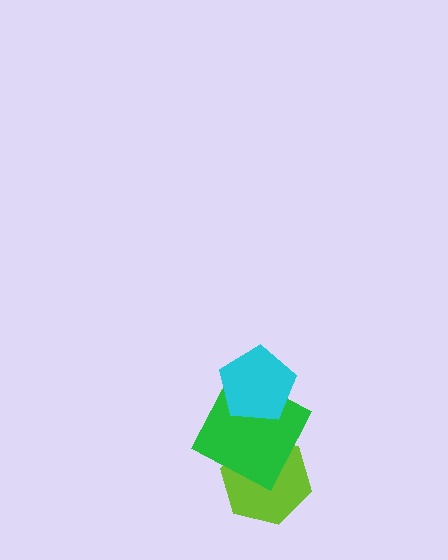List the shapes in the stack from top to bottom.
From top to bottom: the cyan pentagon, the green square, the lime hexagon.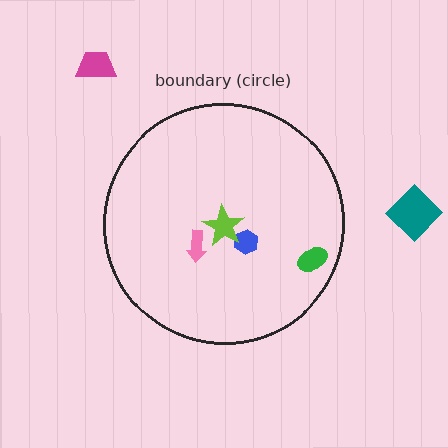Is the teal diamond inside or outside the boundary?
Outside.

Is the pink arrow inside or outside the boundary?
Inside.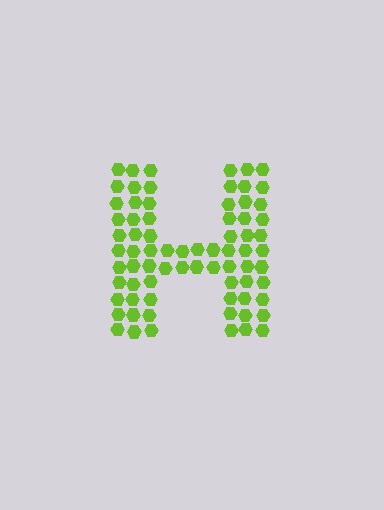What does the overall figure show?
The overall figure shows the letter H.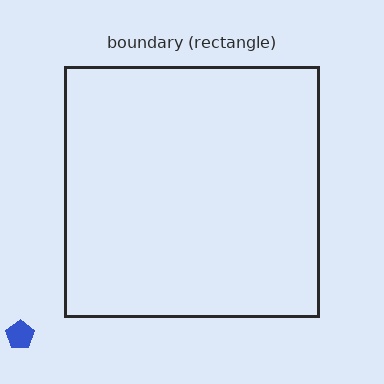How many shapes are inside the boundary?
0 inside, 1 outside.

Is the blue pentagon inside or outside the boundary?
Outside.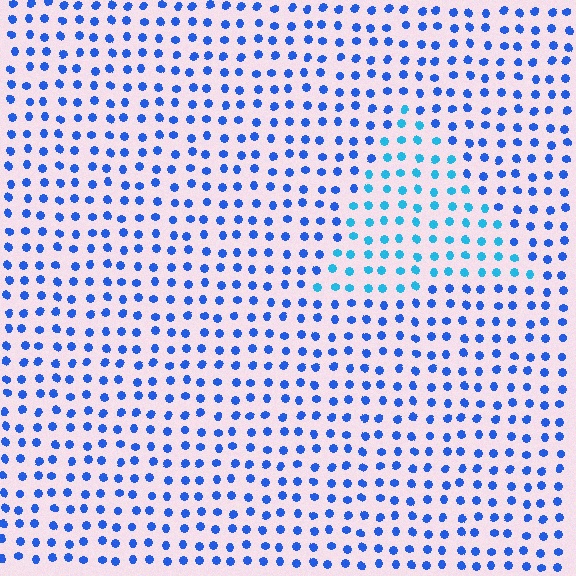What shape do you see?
I see a triangle.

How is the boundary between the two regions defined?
The boundary is defined purely by a slight shift in hue (about 29 degrees). Spacing, size, and orientation are identical on both sides.